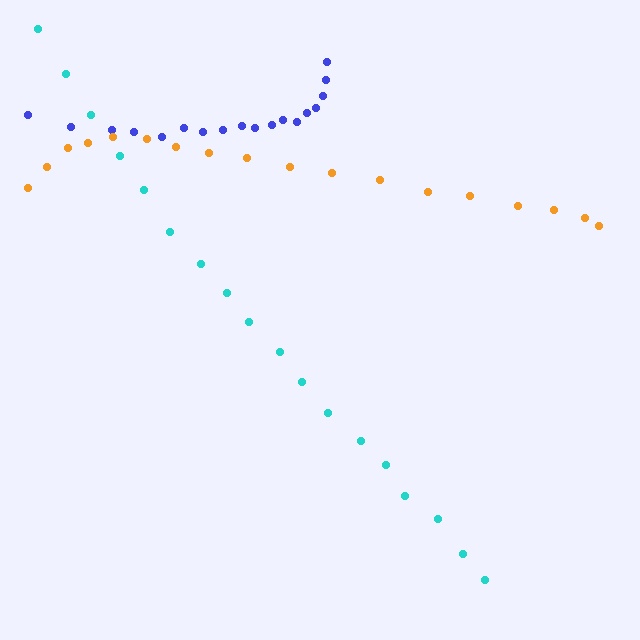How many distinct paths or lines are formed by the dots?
There are 3 distinct paths.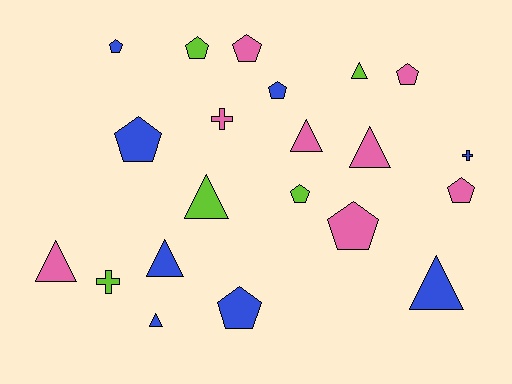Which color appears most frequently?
Pink, with 8 objects.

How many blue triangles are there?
There are 3 blue triangles.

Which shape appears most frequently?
Pentagon, with 10 objects.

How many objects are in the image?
There are 21 objects.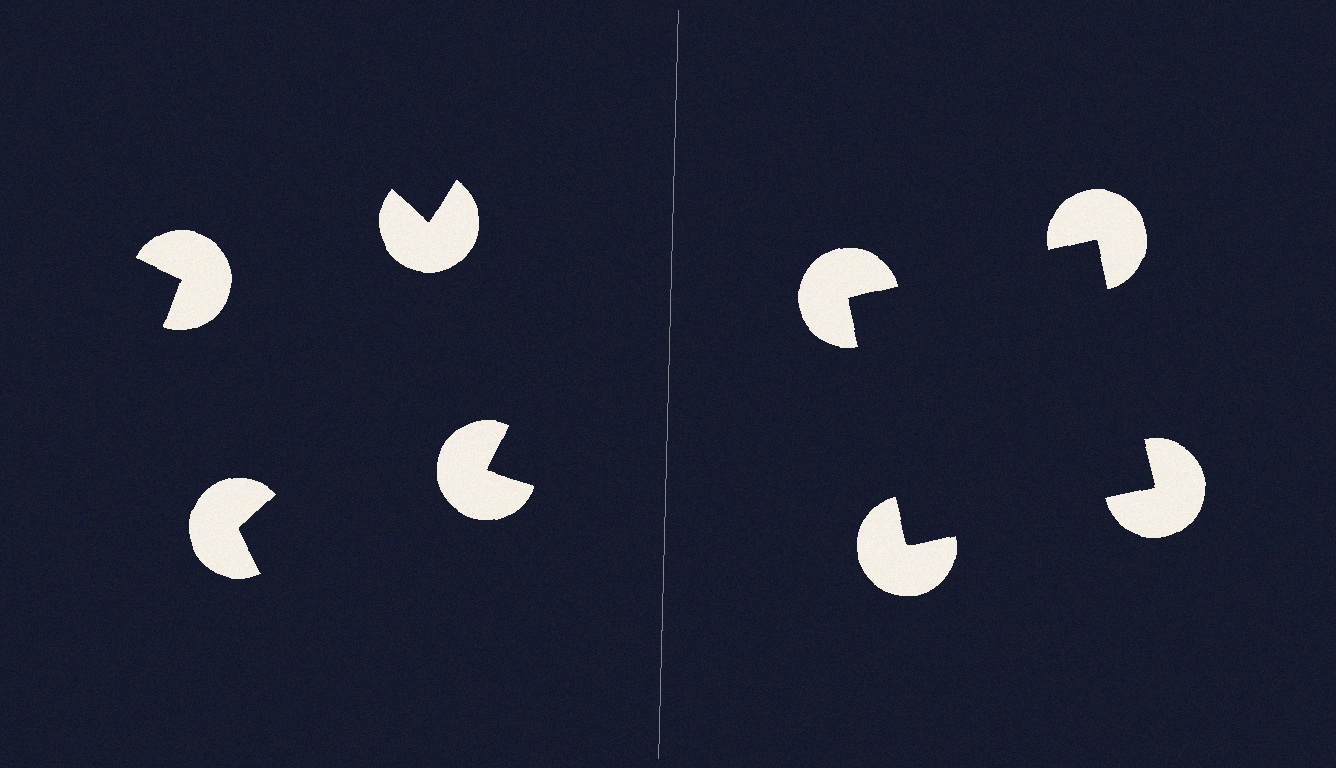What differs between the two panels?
The pac-man discs are positioned identically on both sides; only the wedge orientations differ. On the right they align to a square; on the left they are misaligned.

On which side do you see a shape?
An illusory square appears on the right side. On the left side the wedge cuts are rotated, so no coherent shape forms.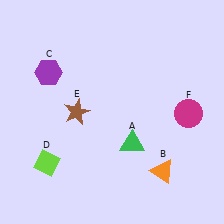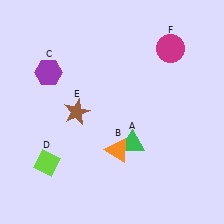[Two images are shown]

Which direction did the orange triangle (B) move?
The orange triangle (B) moved left.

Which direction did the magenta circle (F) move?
The magenta circle (F) moved up.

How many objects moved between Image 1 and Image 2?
2 objects moved between the two images.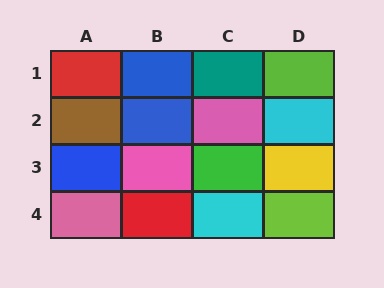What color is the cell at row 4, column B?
Red.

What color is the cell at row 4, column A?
Pink.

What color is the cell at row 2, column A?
Brown.